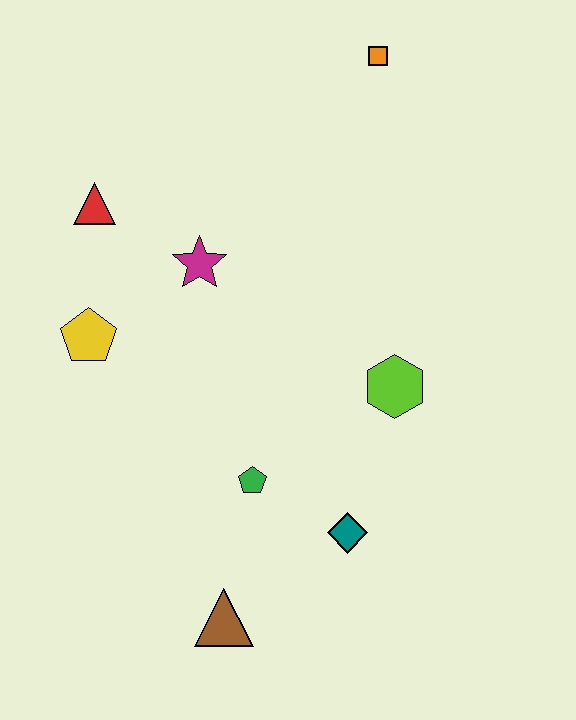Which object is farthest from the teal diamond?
The orange square is farthest from the teal diamond.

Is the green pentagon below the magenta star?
Yes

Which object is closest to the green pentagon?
The teal diamond is closest to the green pentagon.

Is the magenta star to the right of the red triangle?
Yes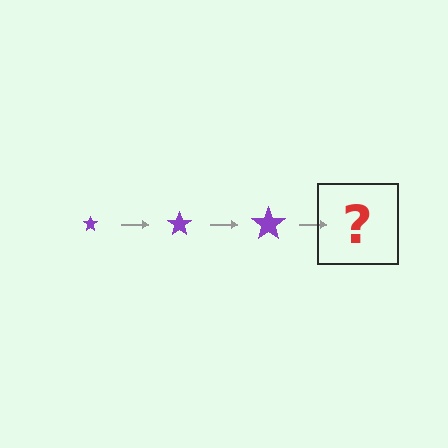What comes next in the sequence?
The next element should be a purple star, larger than the previous one.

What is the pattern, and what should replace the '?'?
The pattern is that the star gets progressively larger each step. The '?' should be a purple star, larger than the previous one.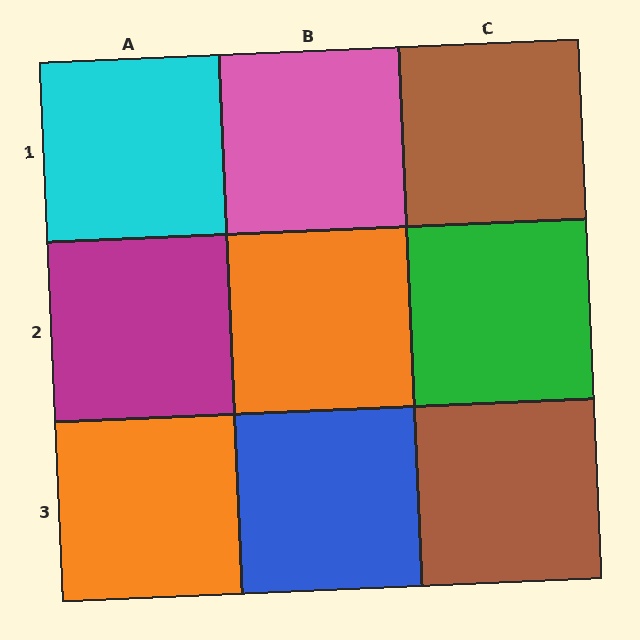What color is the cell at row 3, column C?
Brown.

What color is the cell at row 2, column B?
Orange.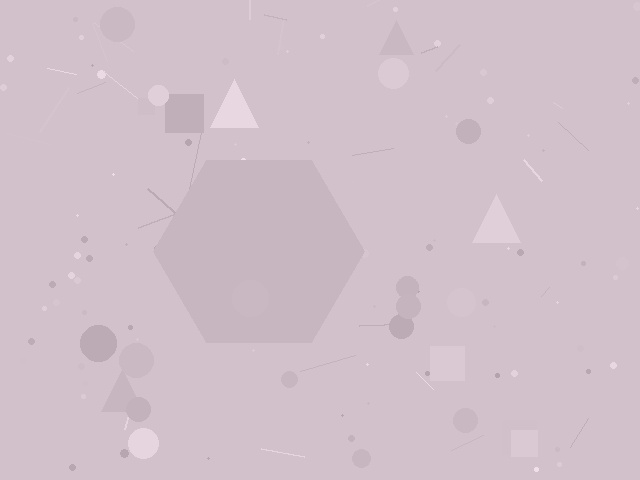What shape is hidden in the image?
A hexagon is hidden in the image.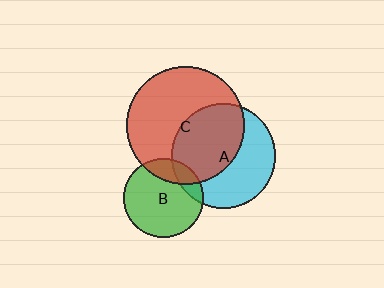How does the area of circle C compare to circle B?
Approximately 2.2 times.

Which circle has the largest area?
Circle C (red).